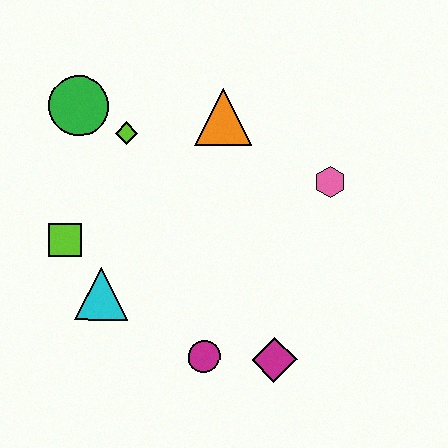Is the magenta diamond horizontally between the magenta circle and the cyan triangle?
No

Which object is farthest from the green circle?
The magenta diamond is farthest from the green circle.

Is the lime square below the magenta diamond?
No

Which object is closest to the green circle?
The lime diamond is closest to the green circle.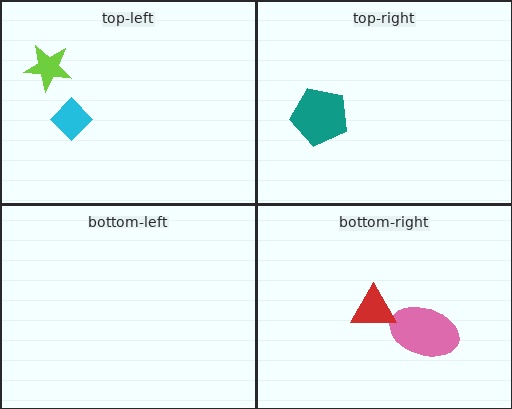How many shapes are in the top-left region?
2.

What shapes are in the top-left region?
The lime star, the cyan diamond.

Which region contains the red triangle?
The bottom-right region.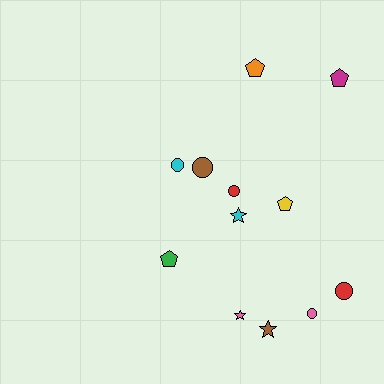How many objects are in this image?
There are 12 objects.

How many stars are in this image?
There are 3 stars.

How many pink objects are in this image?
There are 2 pink objects.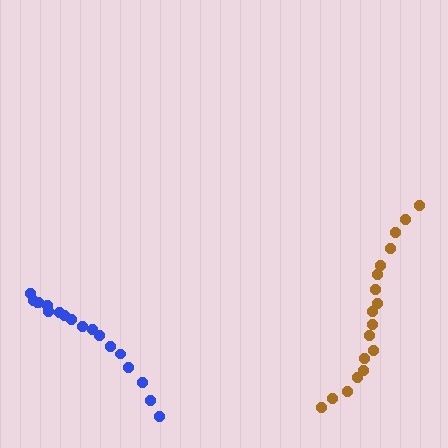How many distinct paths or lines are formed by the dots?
There are 2 distinct paths.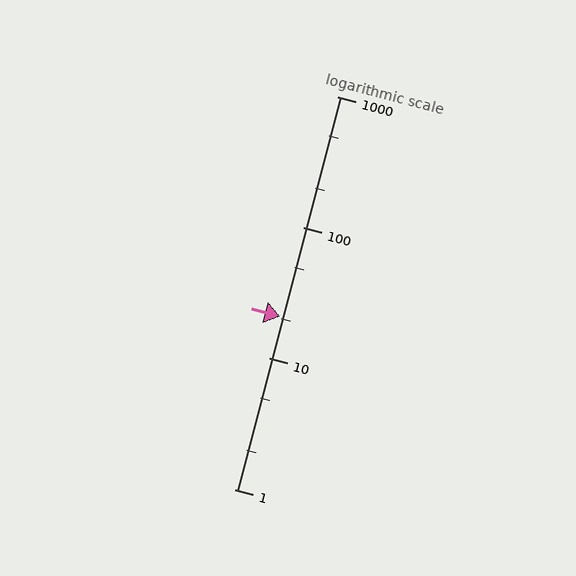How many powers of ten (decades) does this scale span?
The scale spans 3 decades, from 1 to 1000.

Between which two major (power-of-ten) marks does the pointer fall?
The pointer is between 10 and 100.